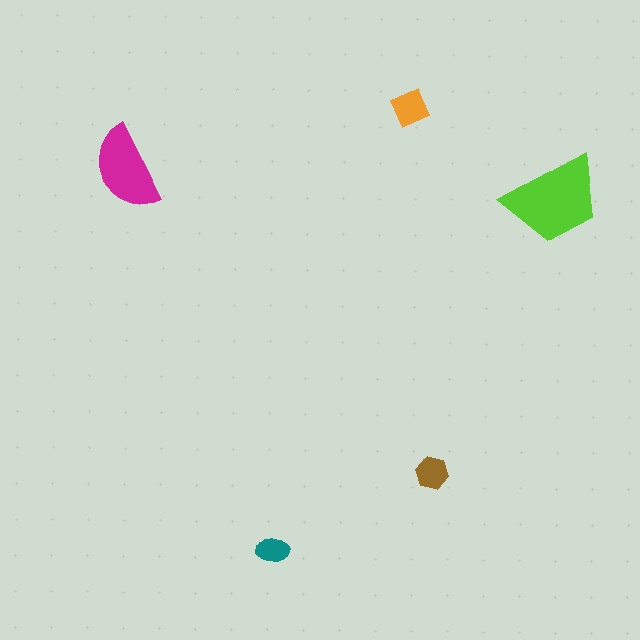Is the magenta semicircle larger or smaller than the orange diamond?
Larger.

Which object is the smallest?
The teal ellipse.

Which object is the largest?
The lime trapezoid.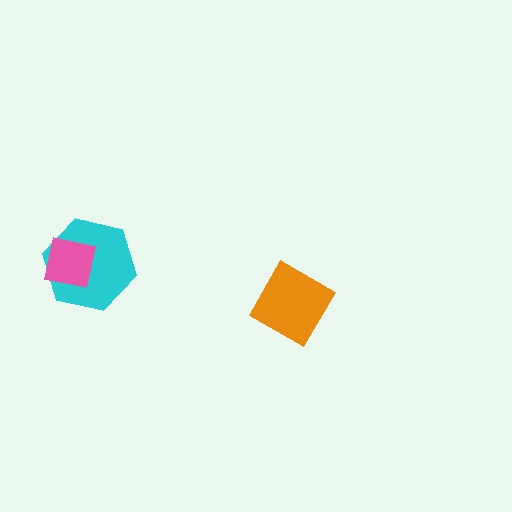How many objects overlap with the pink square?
1 object overlaps with the pink square.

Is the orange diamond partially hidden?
No, no other shape covers it.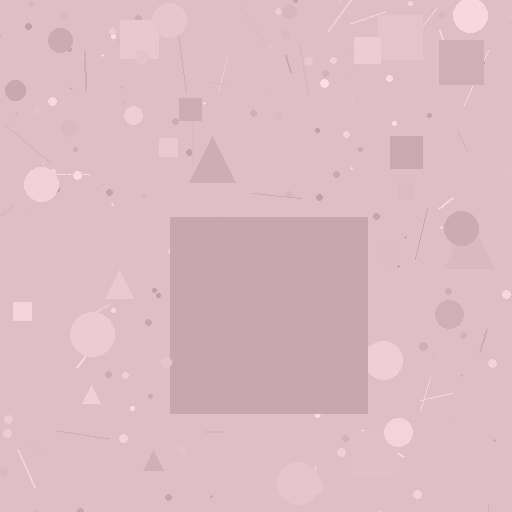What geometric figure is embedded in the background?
A square is embedded in the background.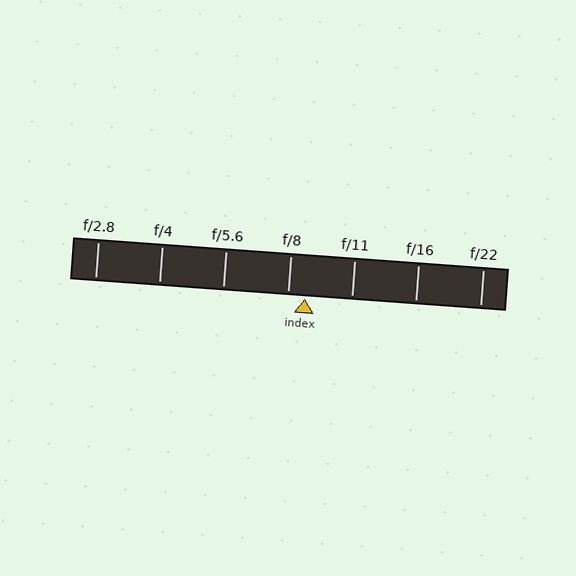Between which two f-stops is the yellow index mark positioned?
The index mark is between f/8 and f/11.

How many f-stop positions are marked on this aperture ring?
There are 7 f-stop positions marked.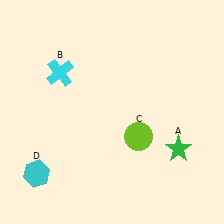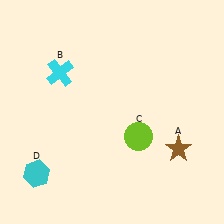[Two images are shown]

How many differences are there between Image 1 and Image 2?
There is 1 difference between the two images.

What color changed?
The star (A) changed from green in Image 1 to brown in Image 2.